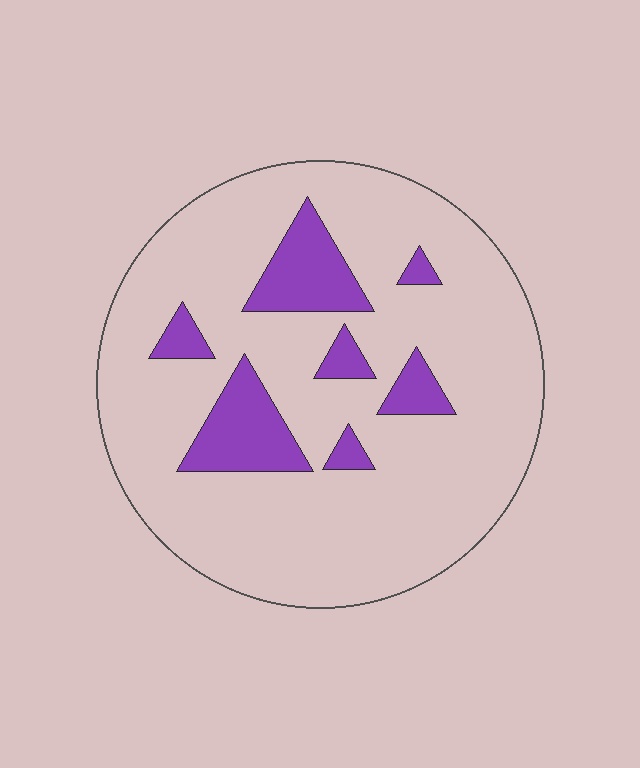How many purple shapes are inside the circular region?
7.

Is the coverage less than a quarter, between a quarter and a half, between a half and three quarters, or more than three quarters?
Less than a quarter.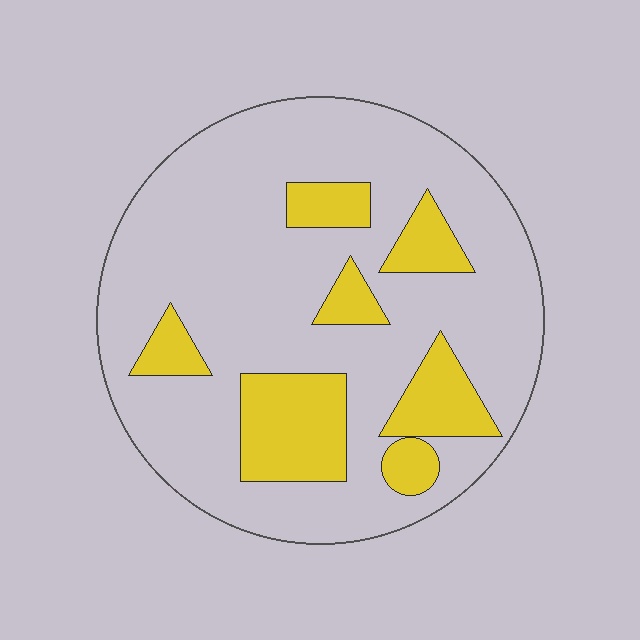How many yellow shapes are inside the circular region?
7.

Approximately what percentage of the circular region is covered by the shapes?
Approximately 20%.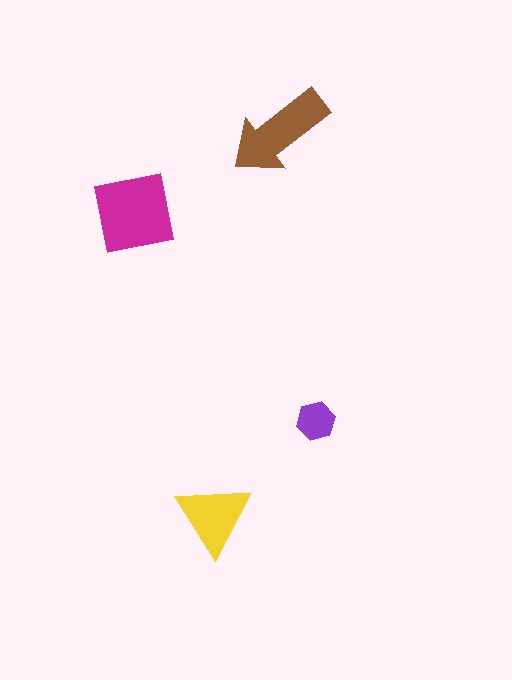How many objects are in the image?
There are 4 objects in the image.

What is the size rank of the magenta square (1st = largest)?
1st.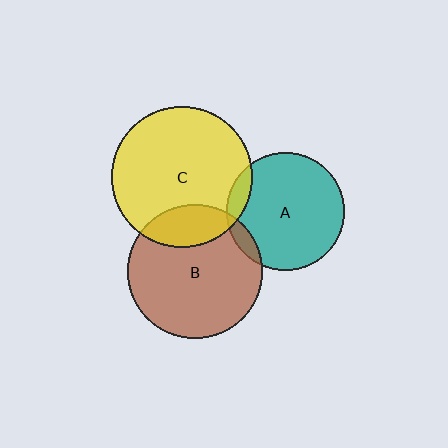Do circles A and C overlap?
Yes.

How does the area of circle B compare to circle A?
Approximately 1.3 times.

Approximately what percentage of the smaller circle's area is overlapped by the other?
Approximately 10%.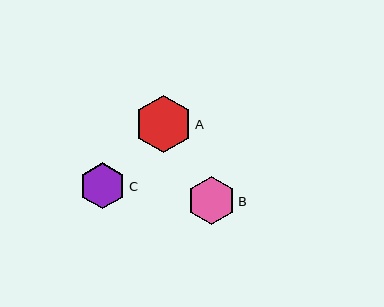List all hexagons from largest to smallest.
From largest to smallest: A, B, C.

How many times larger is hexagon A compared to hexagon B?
Hexagon A is approximately 1.2 times the size of hexagon B.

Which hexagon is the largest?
Hexagon A is the largest with a size of approximately 57 pixels.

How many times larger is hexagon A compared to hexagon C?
Hexagon A is approximately 1.2 times the size of hexagon C.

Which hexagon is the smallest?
Hexagon C is the smallest with a size of approximately 46 pixels.